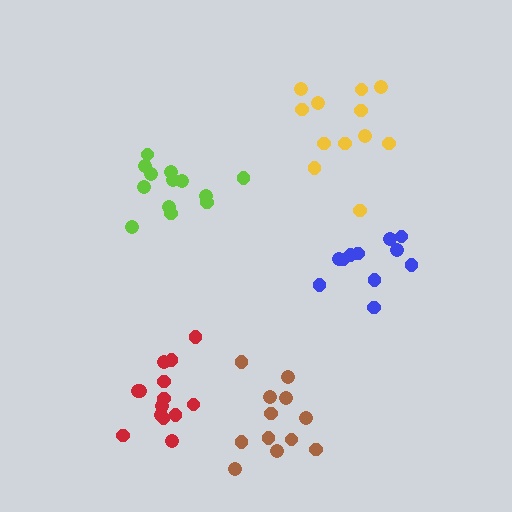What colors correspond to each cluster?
The clusters are colored: blue, lime, yellow, red, brown.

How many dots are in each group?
Group 1: 11 dots, Group 2: 13 dots, Group 3: 12 dots, Group 4: 14 dots, Group 5: 12 dots (62 total).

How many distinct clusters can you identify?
There are 5 distinct clusters.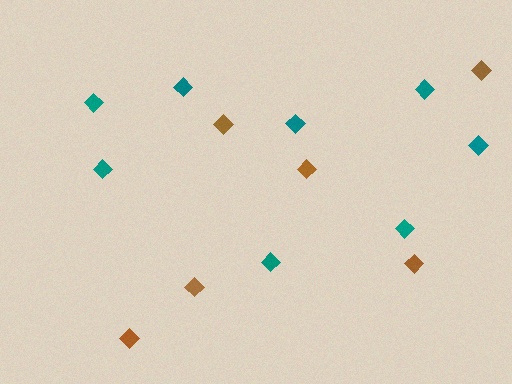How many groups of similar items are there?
There are 2 groups: one group of teal diamonds (8) and one group of brown diamonds (6).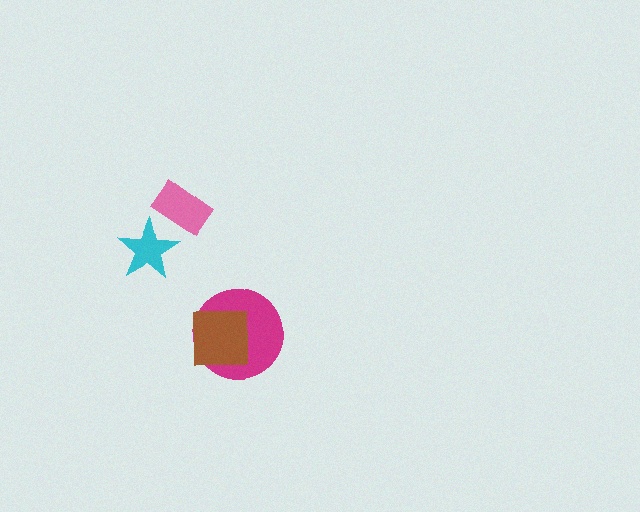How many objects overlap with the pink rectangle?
1 object overlaps with the pink rectangle.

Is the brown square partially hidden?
No, no other shape covers it.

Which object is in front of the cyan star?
The pink rectangle is in front of the cyan star.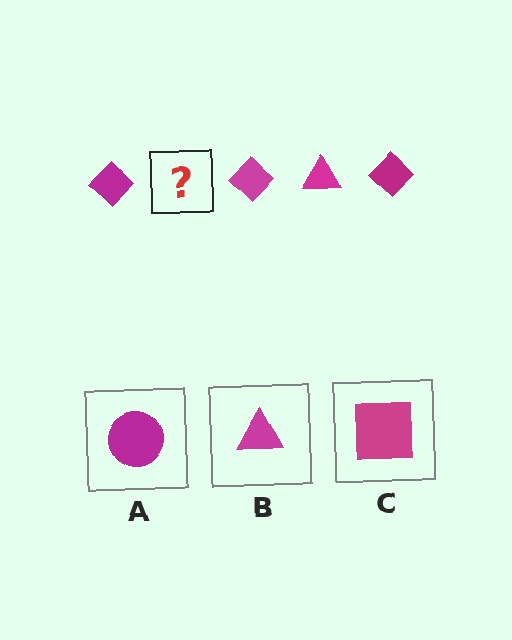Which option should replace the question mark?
Option B.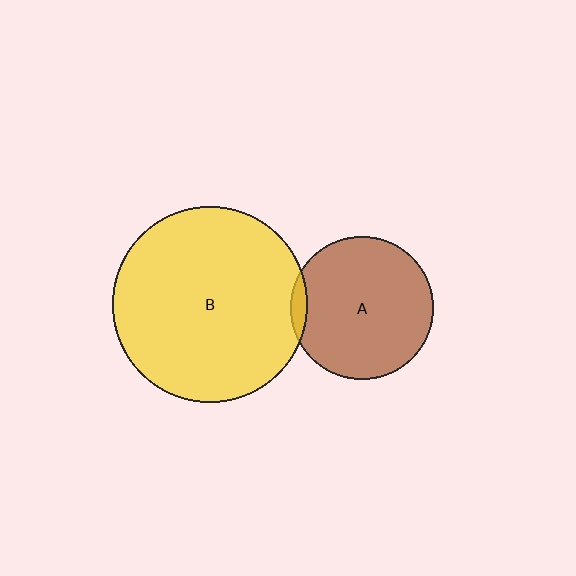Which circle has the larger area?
Circle B (yellow).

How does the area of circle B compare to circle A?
Approximately 1.9 times.